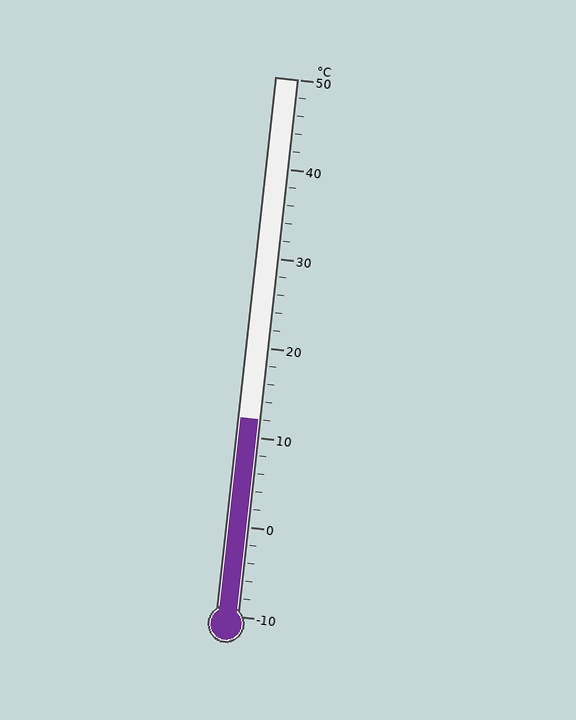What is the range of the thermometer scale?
The thermometer scale ranges from -10°C to 50°C.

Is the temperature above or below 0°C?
The temperature is above 0°C.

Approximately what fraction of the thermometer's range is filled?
The thermometer is filled to approximately 35% of its range.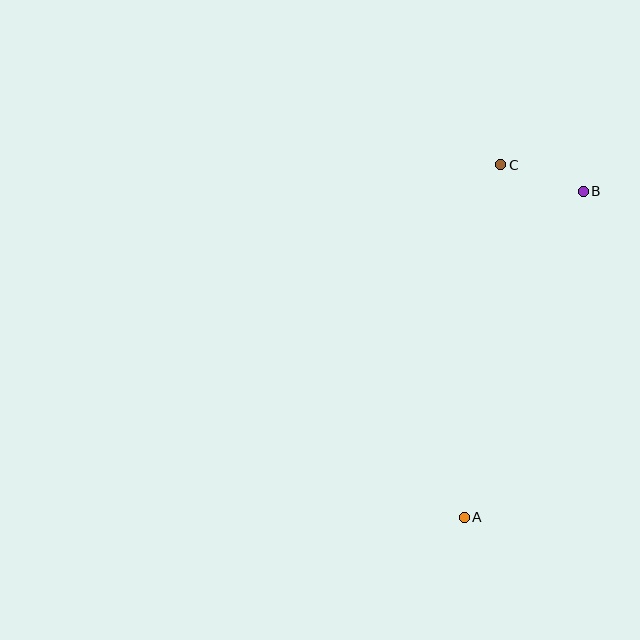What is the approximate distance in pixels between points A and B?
The distance between A and B is approximately 347 pixels.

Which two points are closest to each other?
Points B and C are closest to each other.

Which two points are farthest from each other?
Points A and C are farthest from each other.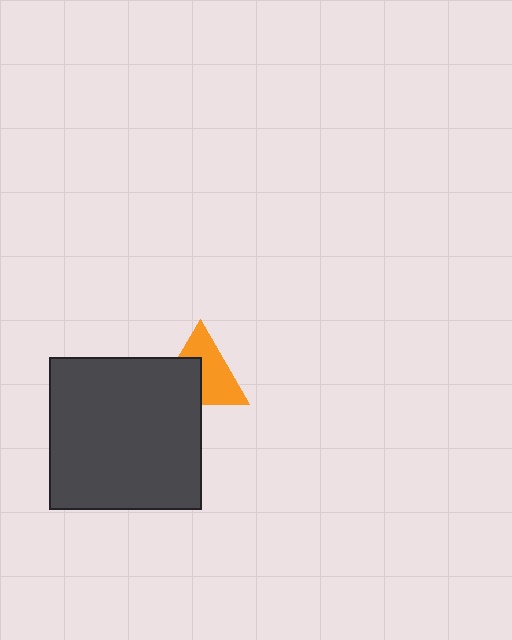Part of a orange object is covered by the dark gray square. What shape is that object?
It is a triangle.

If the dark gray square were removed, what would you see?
You would see the complete orange triangle.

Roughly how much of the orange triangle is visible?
About half of it is visible (roughly 59%).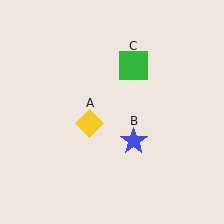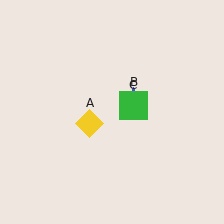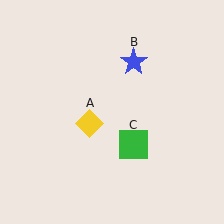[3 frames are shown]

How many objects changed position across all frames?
2 objects changed position: blue star (object B), green square (object C).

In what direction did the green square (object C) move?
The green square (object C) moved down.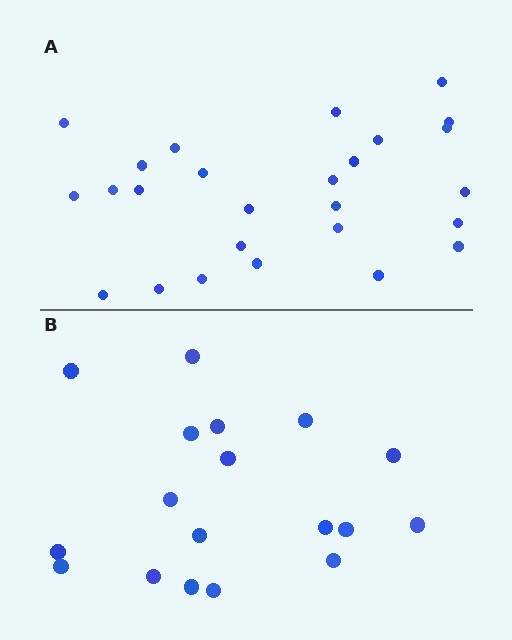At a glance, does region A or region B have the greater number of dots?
Region A (the top region) has more dots.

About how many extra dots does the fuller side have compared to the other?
Region A has roughly 8 or so more dots than region B.